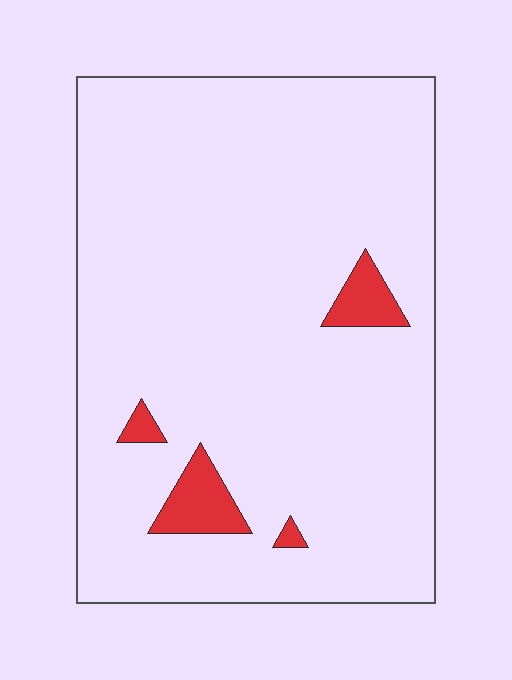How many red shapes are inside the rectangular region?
4.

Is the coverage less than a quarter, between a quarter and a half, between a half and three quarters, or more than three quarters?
Less than a quarter.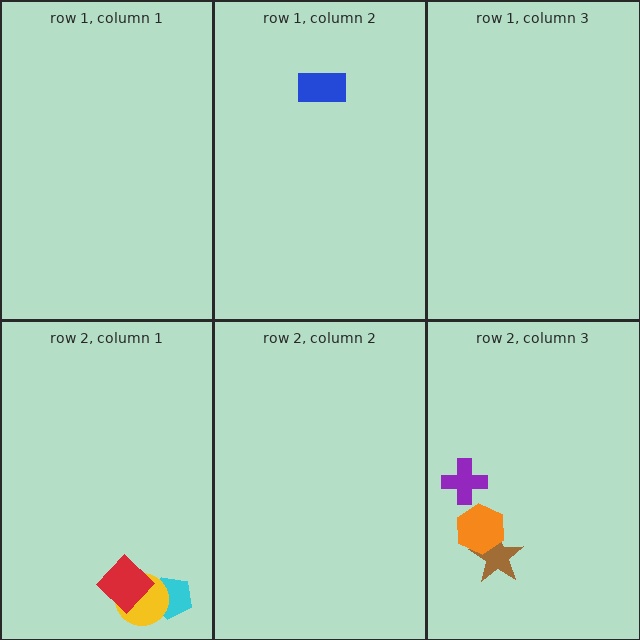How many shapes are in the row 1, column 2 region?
1.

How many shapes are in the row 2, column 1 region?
3.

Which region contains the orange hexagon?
The row 2, column 3 region.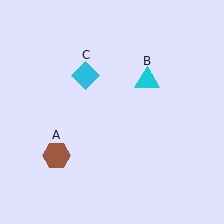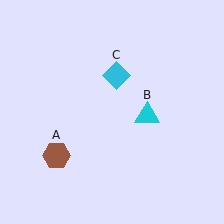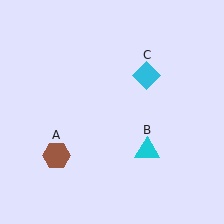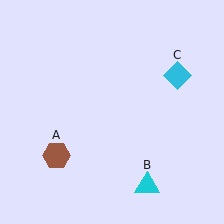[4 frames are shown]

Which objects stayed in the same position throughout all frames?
Brown hexagon (object A) remained stationary.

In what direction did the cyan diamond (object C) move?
The cyan diamond (object C) moved right.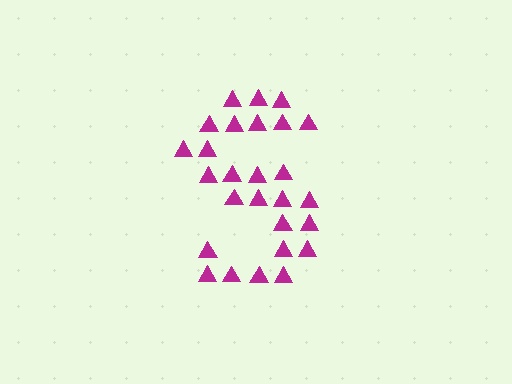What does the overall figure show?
The overall figure shows the letter S.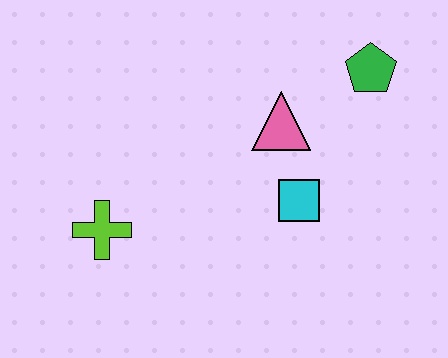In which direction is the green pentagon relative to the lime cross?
The green pentagon is to the right of the lime cross.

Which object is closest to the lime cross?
The cyan square is closest to the lime cross.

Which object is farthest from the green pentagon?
The lime cross is farthest from the green pentagon.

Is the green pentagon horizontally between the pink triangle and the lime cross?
No